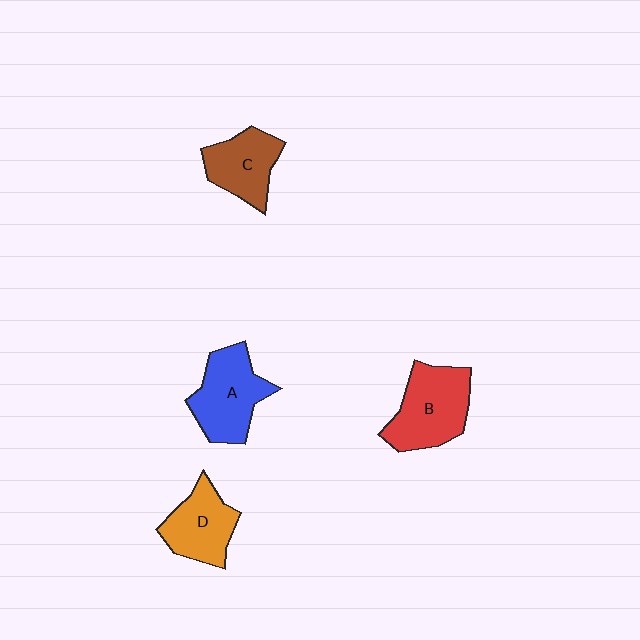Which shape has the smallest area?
Shape C (brown).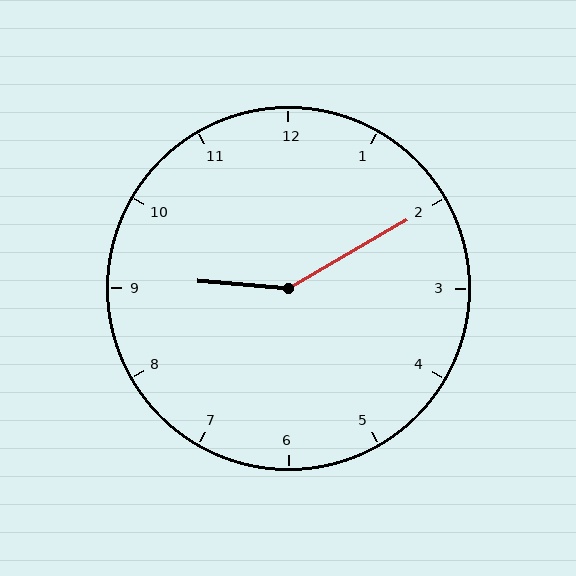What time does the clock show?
9:10.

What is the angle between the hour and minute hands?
Approximately 145 degrees.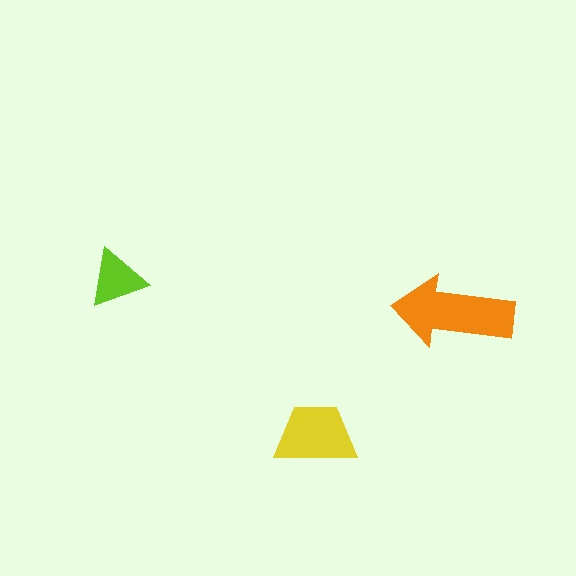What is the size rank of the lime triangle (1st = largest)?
3rd.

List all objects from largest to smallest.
The orange arrow, the yellow trapezoid, the lime triangle.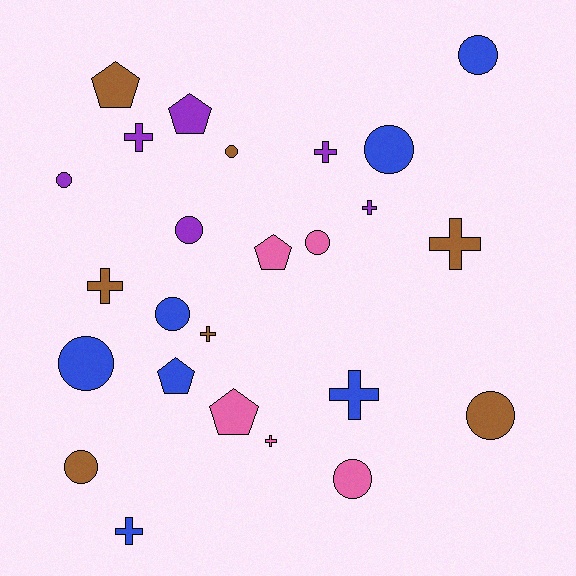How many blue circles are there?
There are 4 blue circles.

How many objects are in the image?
There are 25 objects.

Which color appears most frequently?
Brown, with 7 objects.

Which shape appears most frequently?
Circle, with 11 objects.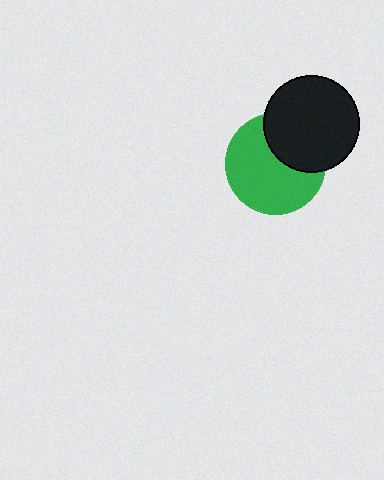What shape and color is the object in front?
The object in front is a black circle.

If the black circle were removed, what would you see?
You would see the complete green circle.